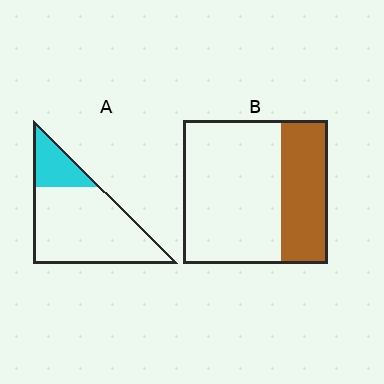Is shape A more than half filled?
No.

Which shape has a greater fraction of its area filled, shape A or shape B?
Shape B.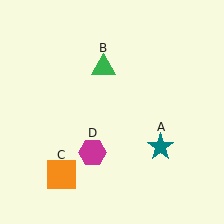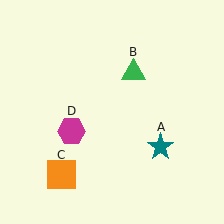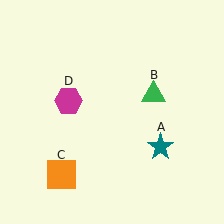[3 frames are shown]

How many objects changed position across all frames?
2 objects changed position: green triangle (object B), magenta hexagon (object D).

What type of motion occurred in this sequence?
The green triangle (object B), magenta hexagon (object D) rotated clockwise around the center of the scene.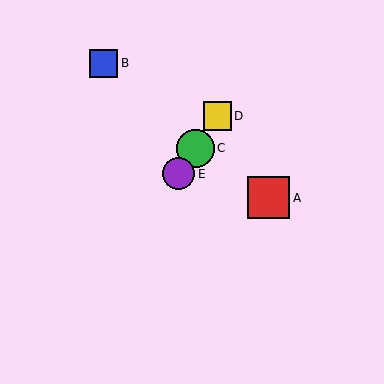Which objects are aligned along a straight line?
Objects C, D, E are aligned along a straight line.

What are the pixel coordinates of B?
Object B is at (104, 63).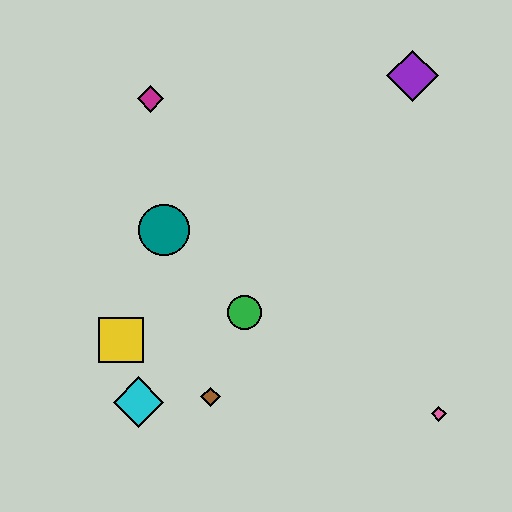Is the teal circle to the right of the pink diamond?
No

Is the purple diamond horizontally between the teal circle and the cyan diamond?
No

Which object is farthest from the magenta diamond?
The pink diamond is farthest from the magenta diamond.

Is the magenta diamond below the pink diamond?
No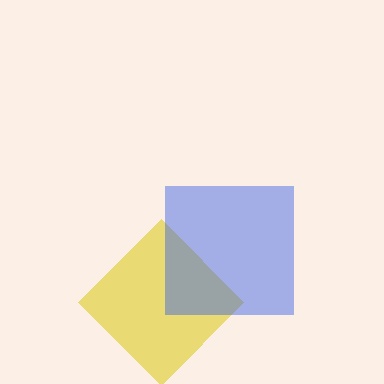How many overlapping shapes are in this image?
There are 2 overlapping shapes in the image.